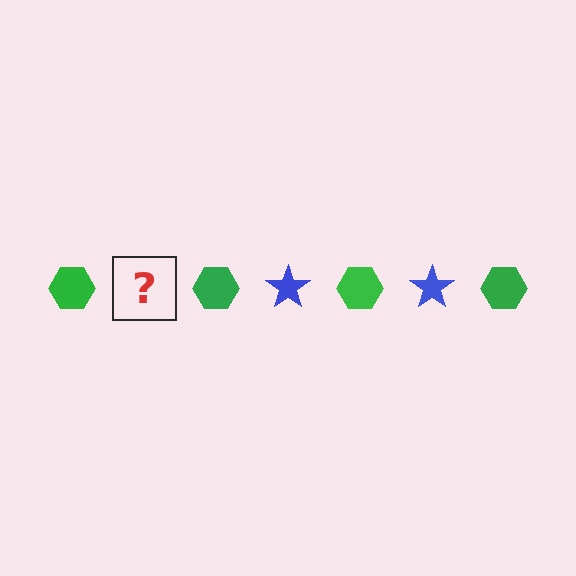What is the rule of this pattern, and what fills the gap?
The rule is that the pattern alternates between green hexagon and blue star. The gap should be filled with a blue star.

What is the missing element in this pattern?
The missing element is a blue star.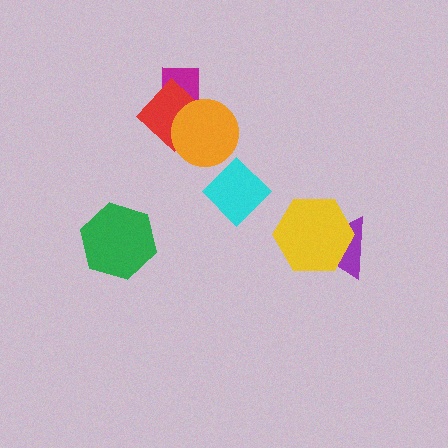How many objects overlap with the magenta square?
2 objects overlap with the magenta square.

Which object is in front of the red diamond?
The orange circle is in front of the red diamond.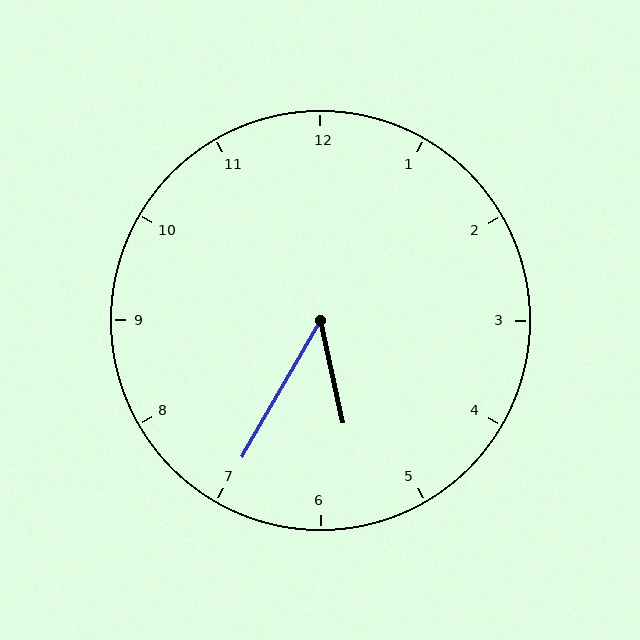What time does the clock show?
5:35.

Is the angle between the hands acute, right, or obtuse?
It is acute.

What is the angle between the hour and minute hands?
Approximately 42 degrees.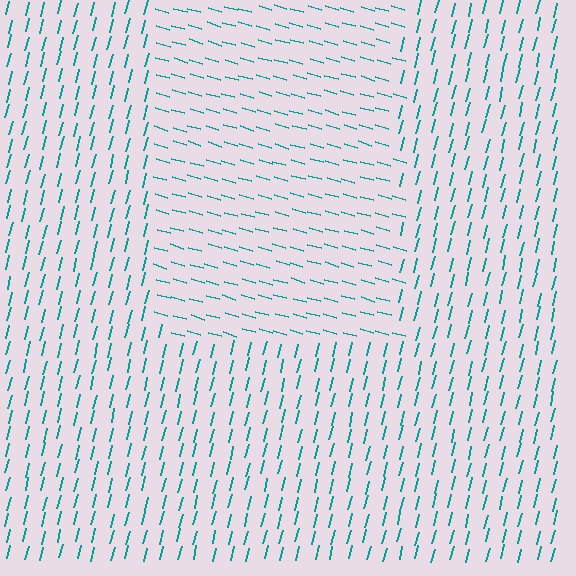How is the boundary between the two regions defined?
The boundary is defined purely by a change in line orientation (approximately 88 degrees difference). All lines are the same color and thickness.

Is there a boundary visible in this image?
Yes, there is a texture boundary formed by a change in line orientation.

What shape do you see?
I see a rectangle.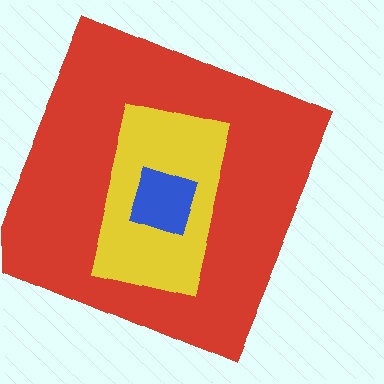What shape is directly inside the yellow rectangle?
The blue diamond.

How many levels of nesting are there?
3.